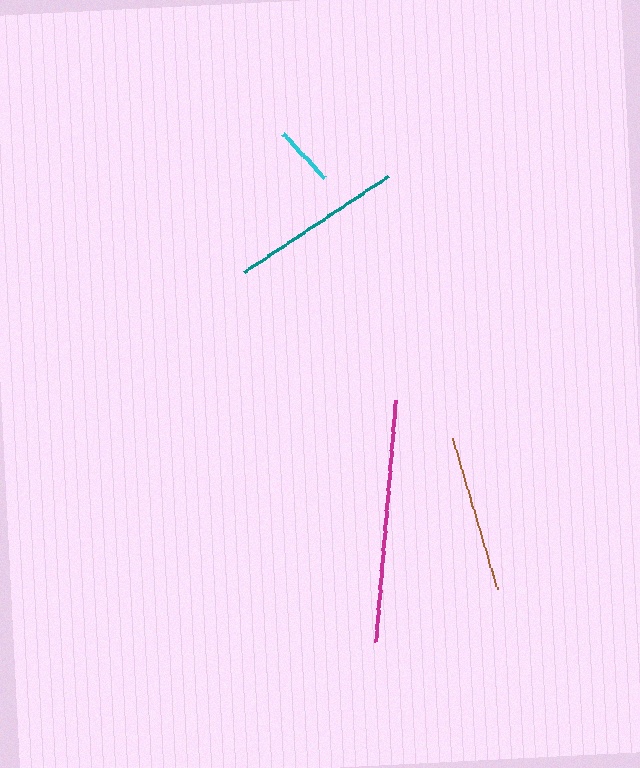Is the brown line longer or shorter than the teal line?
The teal line is longer than the brown line.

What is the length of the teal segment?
The teal segment is approximately 172 pixels long.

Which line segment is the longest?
The magenta line is the longest at approximately 243 pixels.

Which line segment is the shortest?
The cyan line is the shortest at approximately 60 pixels.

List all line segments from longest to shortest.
From longest to shortest: magenta, teal, brown, cyan.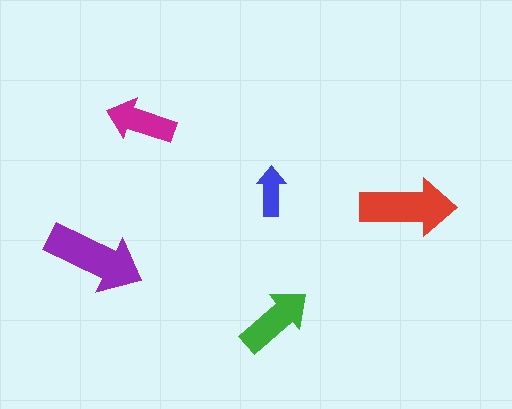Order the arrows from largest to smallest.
the purple one, the red one, the green one, the magenta one, the blue one.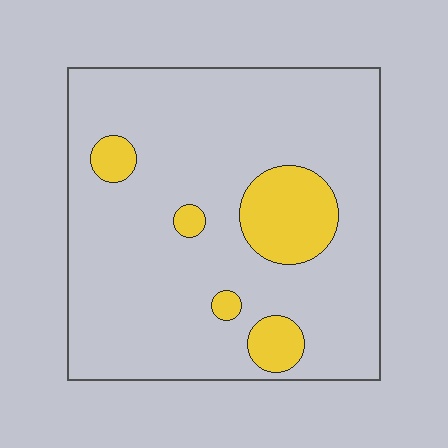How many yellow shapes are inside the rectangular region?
5.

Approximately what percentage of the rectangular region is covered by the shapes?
Approximately 15%.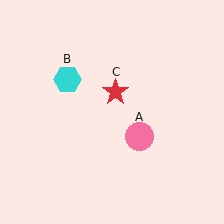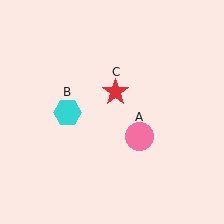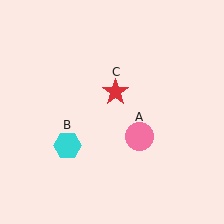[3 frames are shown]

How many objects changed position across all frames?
1 object changed position: cyan hexagon (object B).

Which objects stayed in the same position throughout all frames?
Pink circle (object A) and red star (object C) remained stationary.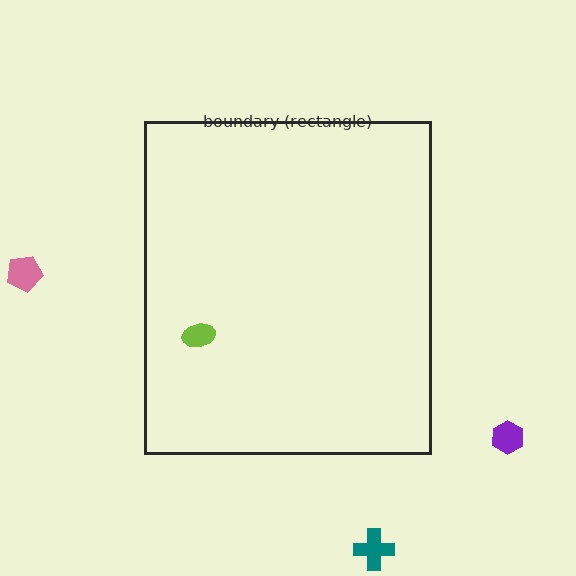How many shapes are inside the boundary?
1 inside, 3 outside.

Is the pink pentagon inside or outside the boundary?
Outside.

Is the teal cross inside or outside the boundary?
Outside.